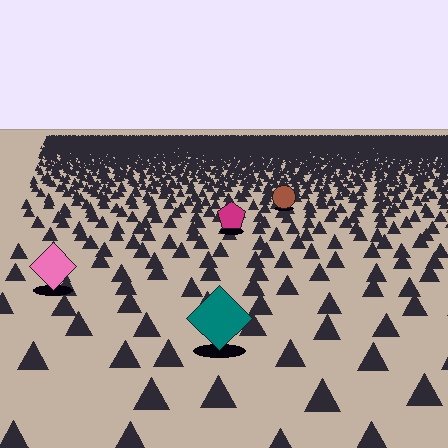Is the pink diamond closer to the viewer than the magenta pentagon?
Yes. The pink diamond is closer — you can tell from the texture gradient: the ground texture is coarser near it.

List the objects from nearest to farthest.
From nearest to farthest: the teal diamond, the pink diamond, the magenta pentagon, the brown circle.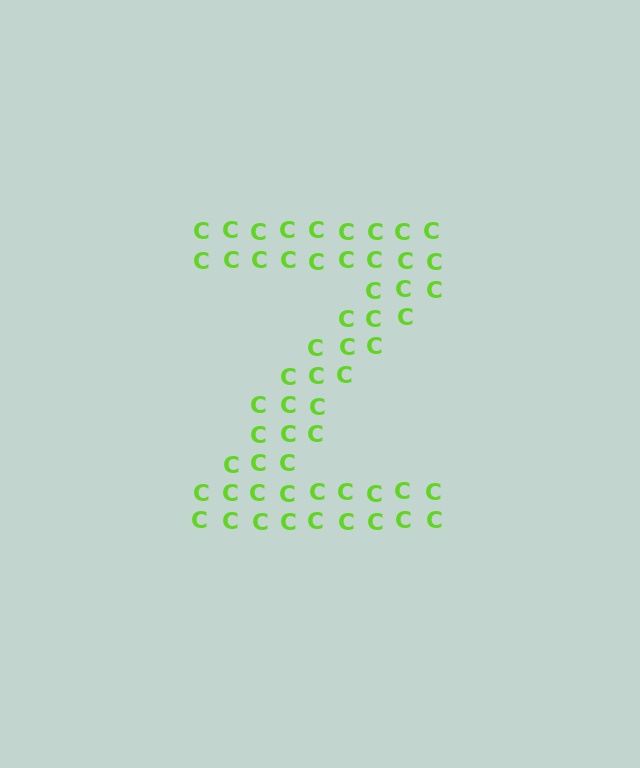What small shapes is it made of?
It is made of small letter C's.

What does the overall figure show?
The overall figure shows the letter Z.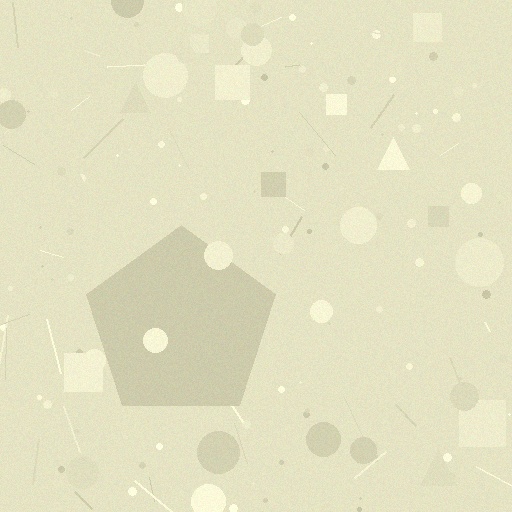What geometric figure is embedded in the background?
A pentagon is embedded in the background.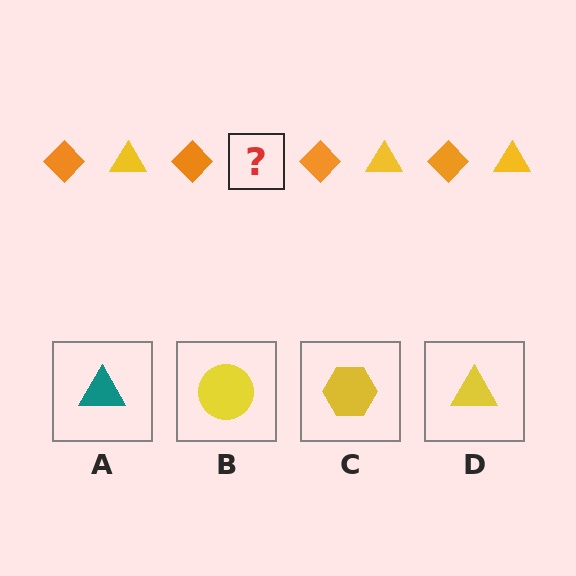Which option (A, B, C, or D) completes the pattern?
D.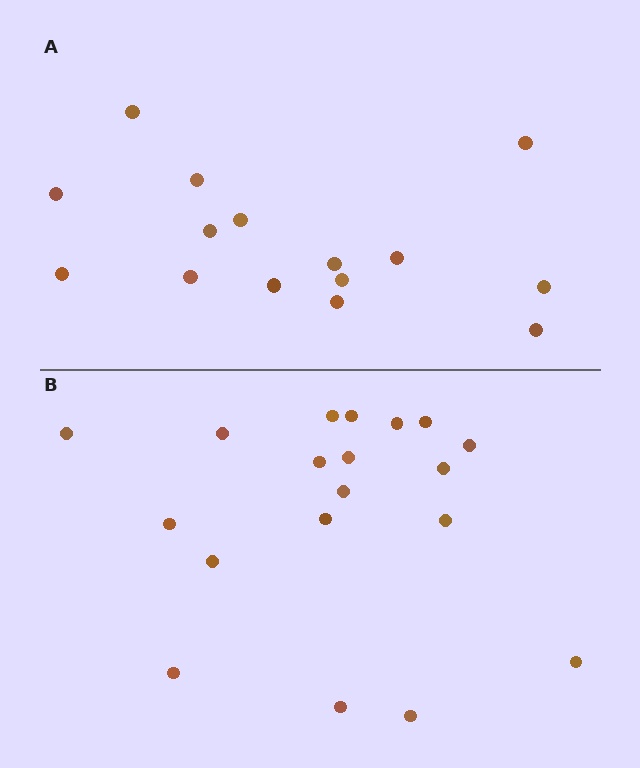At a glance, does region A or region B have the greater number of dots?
Region B (the bottom region) has more dots.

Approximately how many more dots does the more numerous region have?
Region B has about 4 more dots than region A.